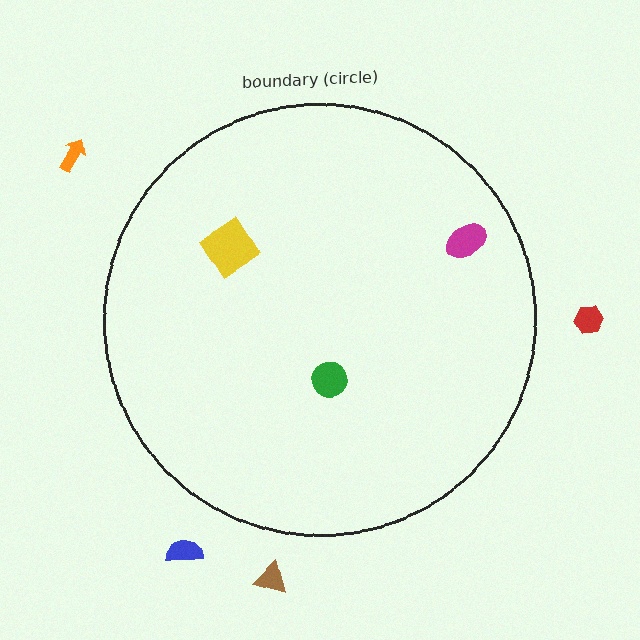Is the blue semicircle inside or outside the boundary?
Outside.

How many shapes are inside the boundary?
3 inside, 4 outside.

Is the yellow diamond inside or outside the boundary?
Inside.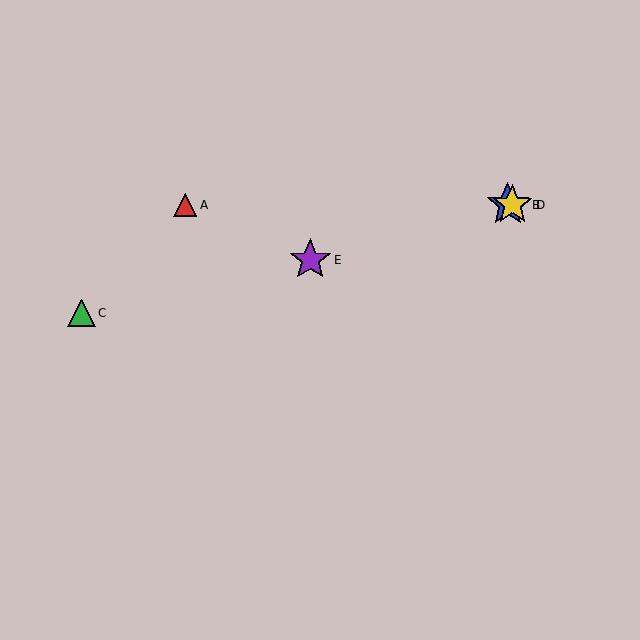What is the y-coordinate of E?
Object E is at y≈260.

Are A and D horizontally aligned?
Yes, both are at y≈205.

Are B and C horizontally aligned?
No, B is at y≈205 and C is at y≈313.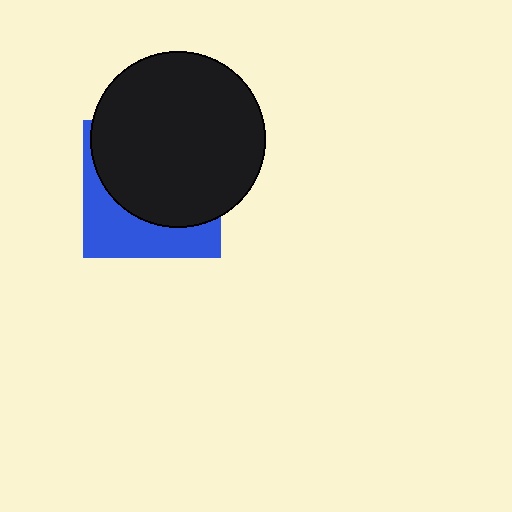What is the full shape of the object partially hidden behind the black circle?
The partially hidden object is a blue square.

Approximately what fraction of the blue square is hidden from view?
Roughly 65% of the blue square is hidden behind the black circle.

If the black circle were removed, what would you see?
You would see the complete blue square.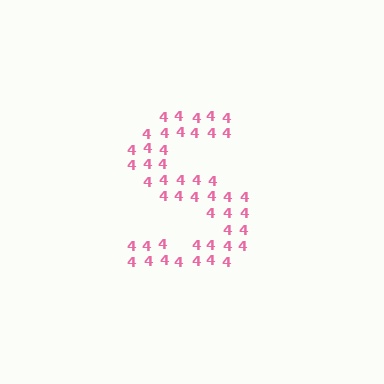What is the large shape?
The large shape is the letter S.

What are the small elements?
The small elements are digit 4's.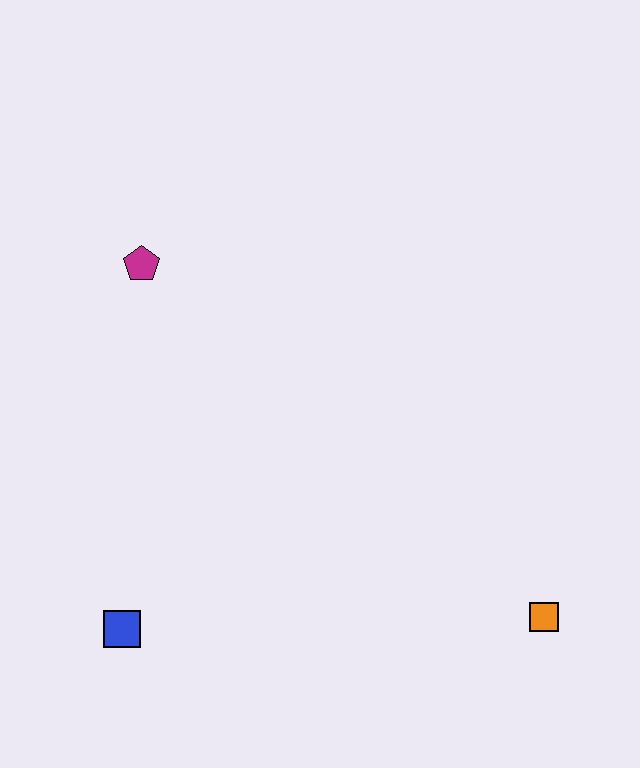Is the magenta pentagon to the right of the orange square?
No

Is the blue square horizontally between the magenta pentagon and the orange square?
No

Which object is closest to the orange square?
The blue square is closest to the orange square.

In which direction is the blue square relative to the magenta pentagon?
The blue square is below the magenta pentagon.